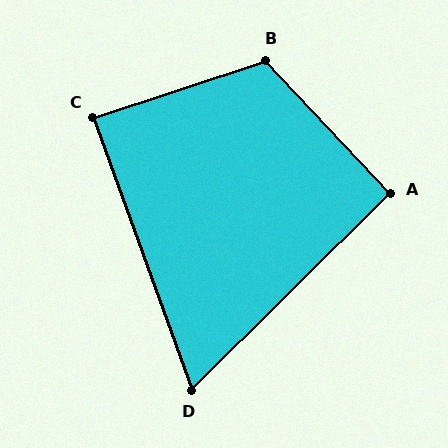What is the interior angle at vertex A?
Approximately 92 degrees (approximately right).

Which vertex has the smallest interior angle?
D, at approximately 65 degrees.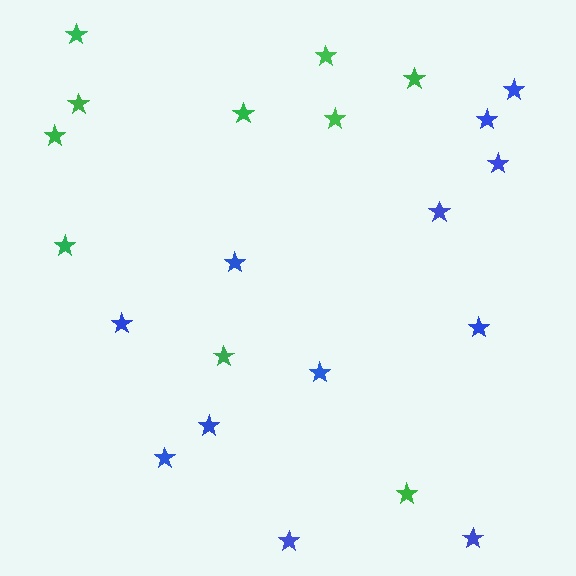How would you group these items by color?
There are 2 groups: one group of green stars (10) and one group of blue stars (12).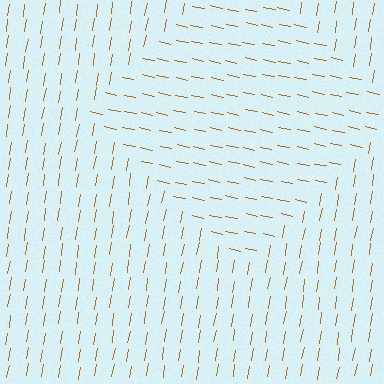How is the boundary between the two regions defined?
The boundary is defined purely by a change in line orientation (approximately 87 degrees difference). All lines are the same color and thickness.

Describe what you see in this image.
The image is filled with small brown line segments. A diamond region in the image has lines oriented differently from the surrounding lines, creating a visible texture boundary.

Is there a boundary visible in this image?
Yes, there is a texture boundary formed by a change in line orientation.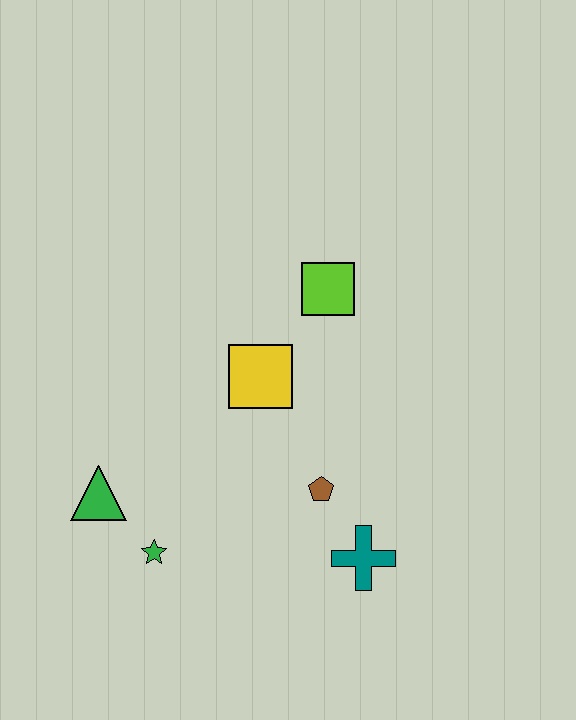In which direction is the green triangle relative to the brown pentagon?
The green triangle is to the left of the brown pentagon.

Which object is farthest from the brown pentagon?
The green triangle is farthest from the brown pentagon.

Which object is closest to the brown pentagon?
The teal cross is closest to the brown pentagon.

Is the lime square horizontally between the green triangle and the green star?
No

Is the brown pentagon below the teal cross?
No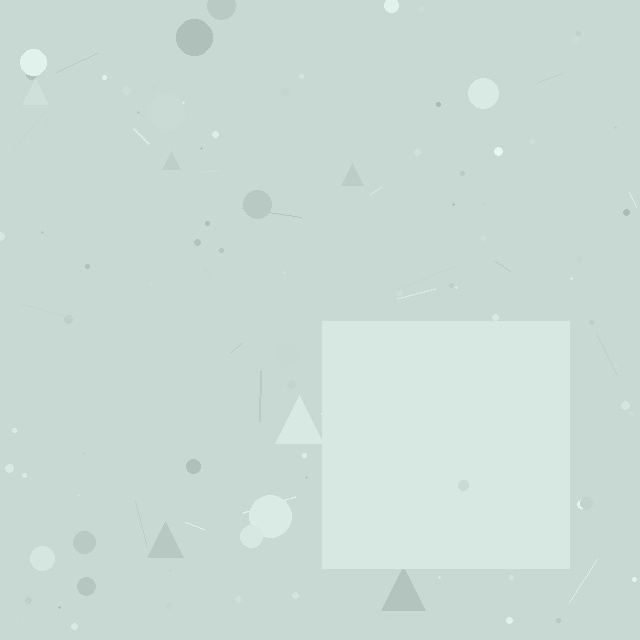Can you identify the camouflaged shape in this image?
The camouflaged shape is a square.